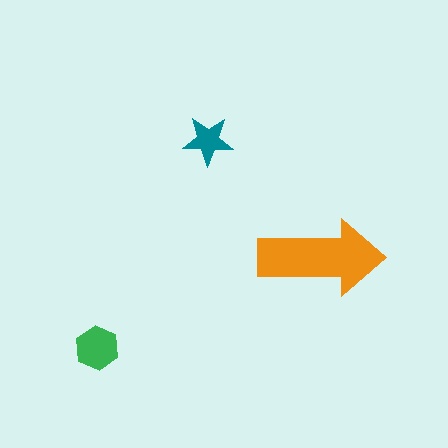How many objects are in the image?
There are 3 objects in the image.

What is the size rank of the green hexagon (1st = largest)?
2nd.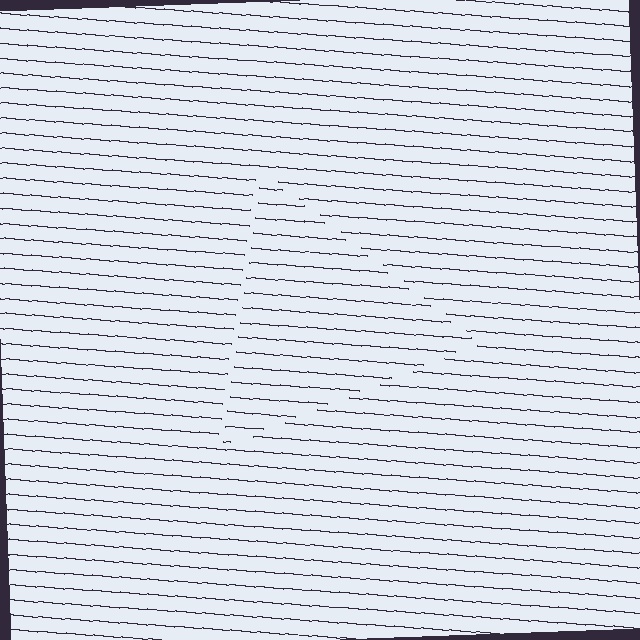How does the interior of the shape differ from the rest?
The interior of the shape contains the same grating, shifted by half a period — the contour is defined by the phase discontinuity where line-ends from the inner and outer gratings abut.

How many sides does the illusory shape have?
3 sides — the line-ends trace a triangle.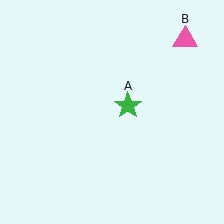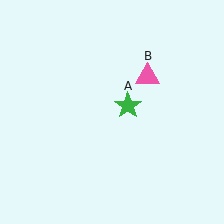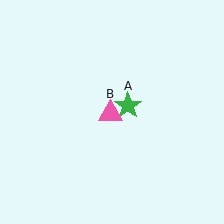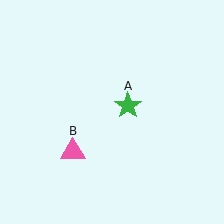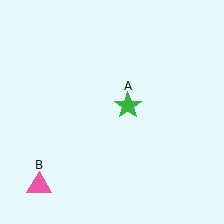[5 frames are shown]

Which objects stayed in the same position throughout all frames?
Green star (object A) remained stationary.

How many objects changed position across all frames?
1 object changed position: pink triangle (object B).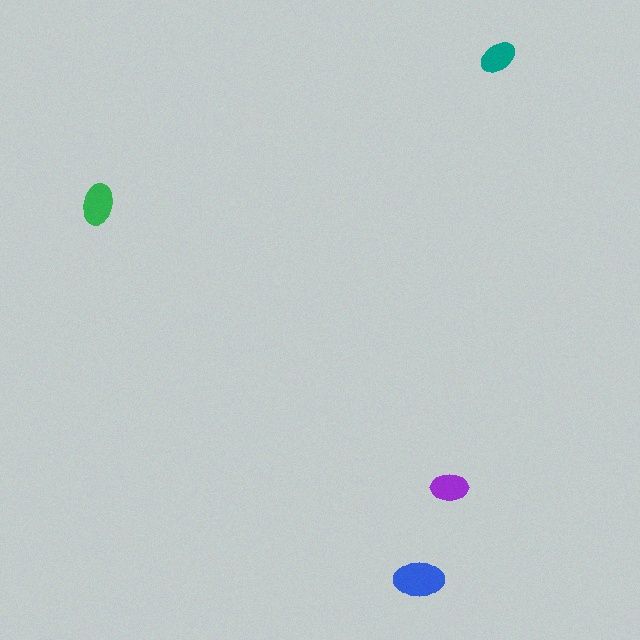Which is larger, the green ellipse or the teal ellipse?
The green one.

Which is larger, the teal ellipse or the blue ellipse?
The blue one.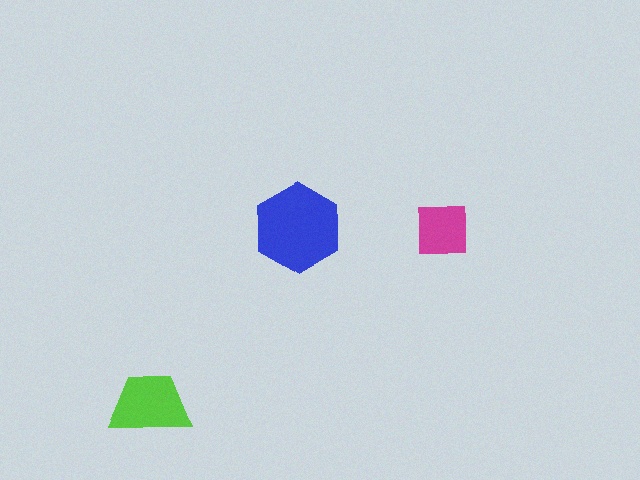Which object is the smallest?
The magenta square.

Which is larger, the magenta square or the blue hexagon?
The blue hexagon.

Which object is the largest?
The blue hexagon.